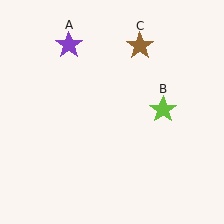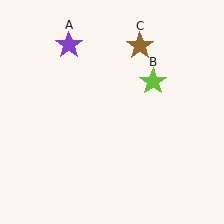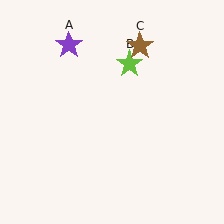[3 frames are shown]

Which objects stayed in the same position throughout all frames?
Purple star (object A) and brown star (object C) remained stationary.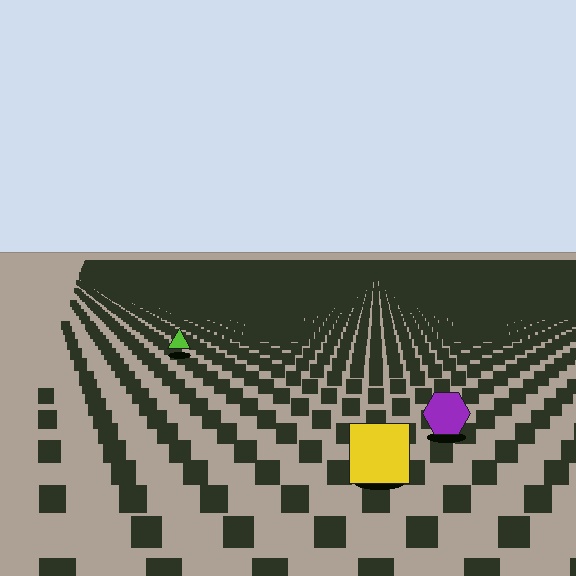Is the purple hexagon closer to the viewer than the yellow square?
No. The yellow square is closer — you can tell from the texture gradient: the ground texture is coarser near it.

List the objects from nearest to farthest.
From nearest to farthest: the yellow square, the purple hexagon, the lime triangle.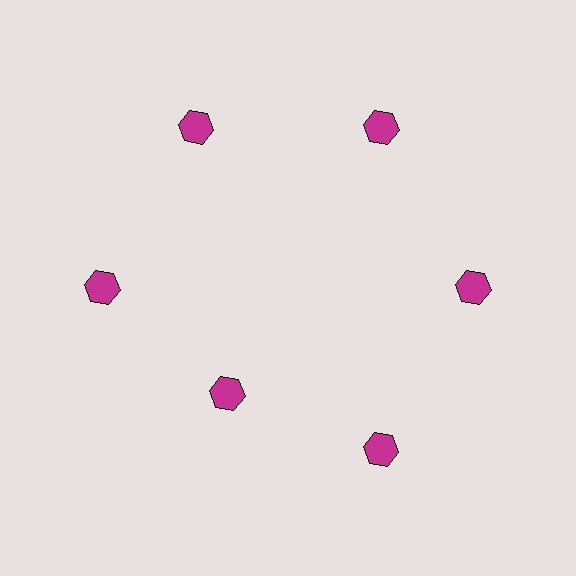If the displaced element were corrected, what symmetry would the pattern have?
It would have 6-fold rotational symmetry — the pattern would map onto itself every 60 degrees.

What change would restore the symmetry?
The symmetry would be restored by moving it outward, back onto the ring so that all 6 hexagons sit at equal angles and equal distance from the center.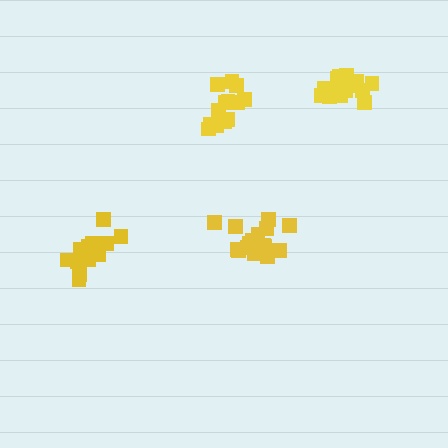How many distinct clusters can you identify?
There are 4 distinct clusters.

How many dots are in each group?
Group 1: 17 dots, Group 2: 14 dots, Group 3: 16 dots, Group 4: 14 dots (61 total).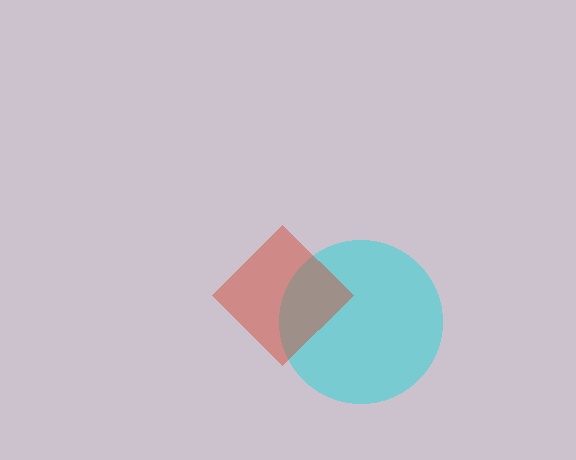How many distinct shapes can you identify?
There are 2 distinct shapes: a cyan circle, a red diamond.